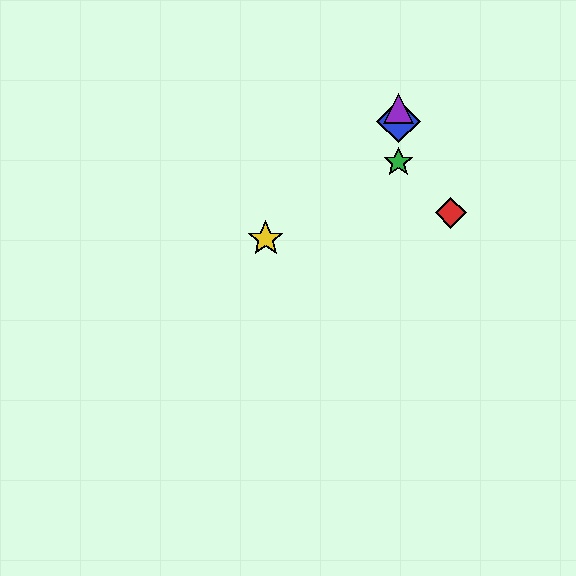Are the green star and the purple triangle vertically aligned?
Yes, both are at x≈398.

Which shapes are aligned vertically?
The blue diamond, the green star, the purple triangle are aligned vertically.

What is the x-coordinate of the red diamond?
The red diamond is at x≈451.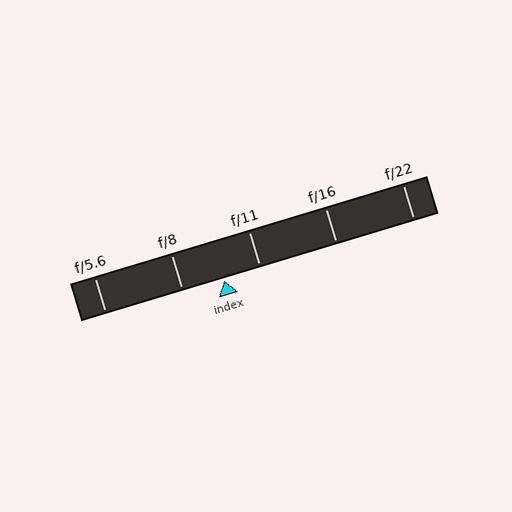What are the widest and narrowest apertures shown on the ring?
The widest aperture shown is f/5.6 and the narrowest is f/22.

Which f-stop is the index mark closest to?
The index mark is closest to f/11.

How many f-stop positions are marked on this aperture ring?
There are 5 f-stop positions marked.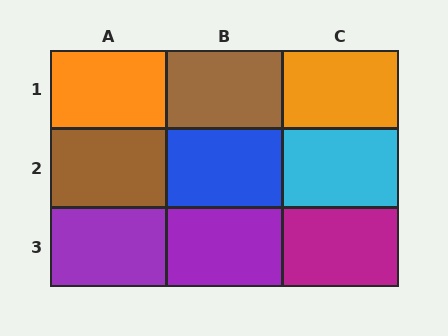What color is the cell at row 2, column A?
Brown.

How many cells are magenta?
1 cell is magenta.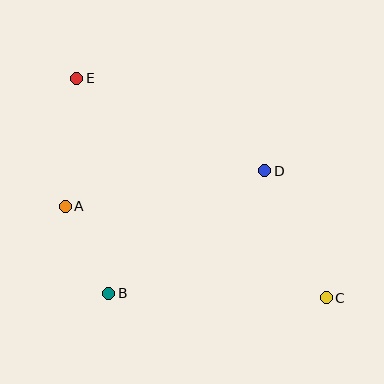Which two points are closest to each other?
Points A and B are closest to each other.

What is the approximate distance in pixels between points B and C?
The distance between B and C is approximately 218 pixels.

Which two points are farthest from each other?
Points C and E are farthest from each other.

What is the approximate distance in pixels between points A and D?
The distance between A and D is approximately 203 pixels.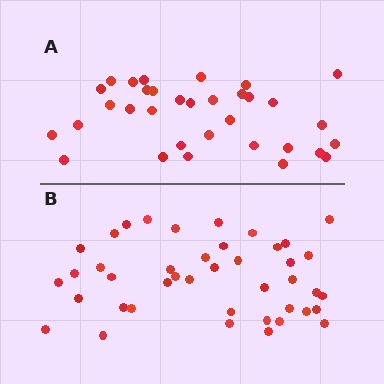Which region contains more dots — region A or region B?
Region B (the bottom region) has more dots.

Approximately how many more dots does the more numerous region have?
Region B has roughly 8 or so more dots than region A.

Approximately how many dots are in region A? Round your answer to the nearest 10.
About 30 dots. (The exact count is 33, which rounds to 30.)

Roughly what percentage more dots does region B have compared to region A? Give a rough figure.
About 25% more.